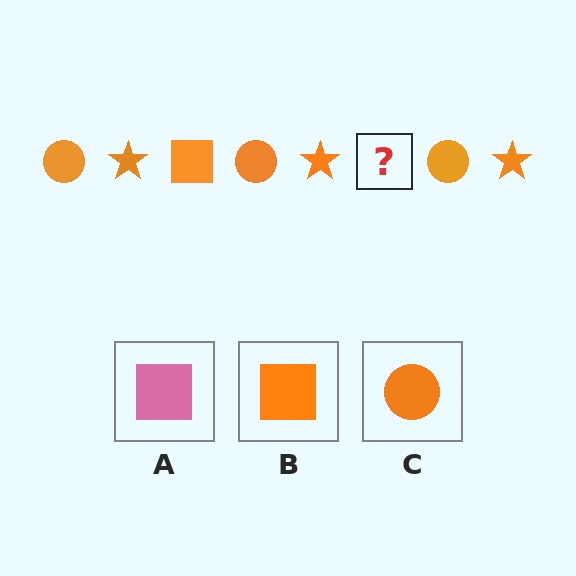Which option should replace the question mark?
Option B.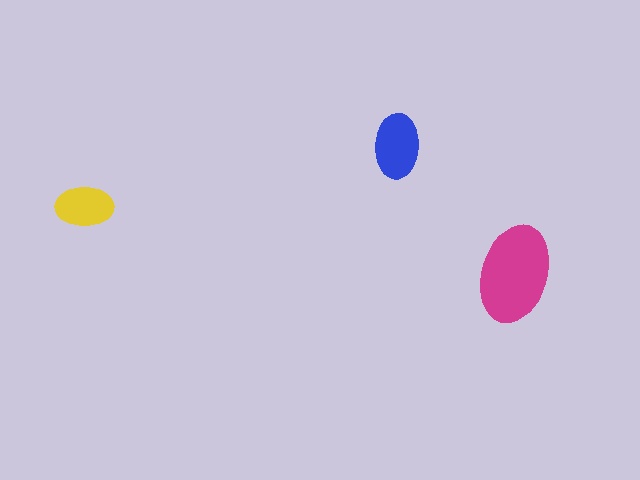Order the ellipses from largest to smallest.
the magenta one, the blue one, the yellow one.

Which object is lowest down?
The magenta ellipse is bottommost.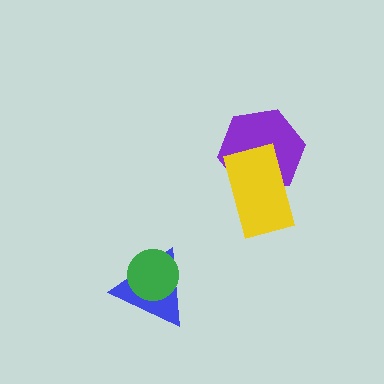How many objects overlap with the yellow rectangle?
1 object overlaps with the yellow rectangle.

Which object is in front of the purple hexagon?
The yellow rectangle is in front of the purple hexagon.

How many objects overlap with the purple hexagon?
1 object overlaps with the purple hexagon.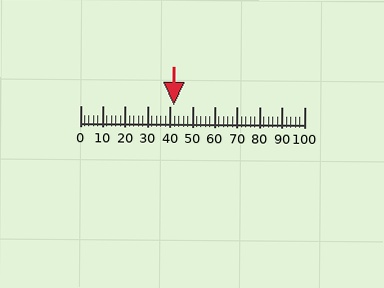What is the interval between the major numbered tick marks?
The major tick marks are spaced 10 units apart.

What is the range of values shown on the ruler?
The ruler shows values from 0 to 100.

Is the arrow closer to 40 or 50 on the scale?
The arrow is closer to 40.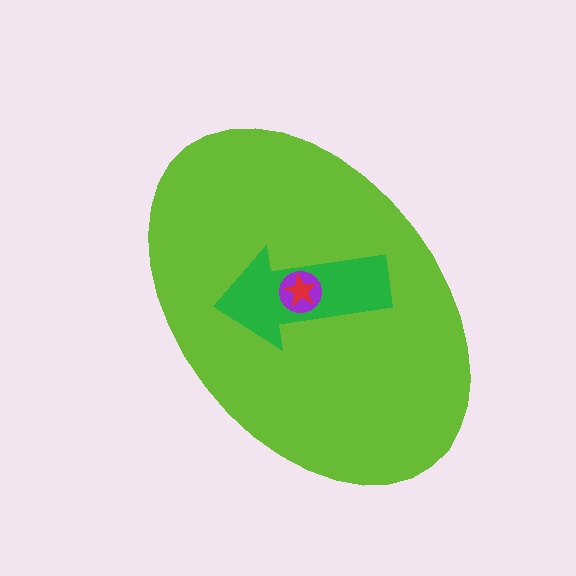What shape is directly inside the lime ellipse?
The green arrow.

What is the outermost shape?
The lime ellipse.